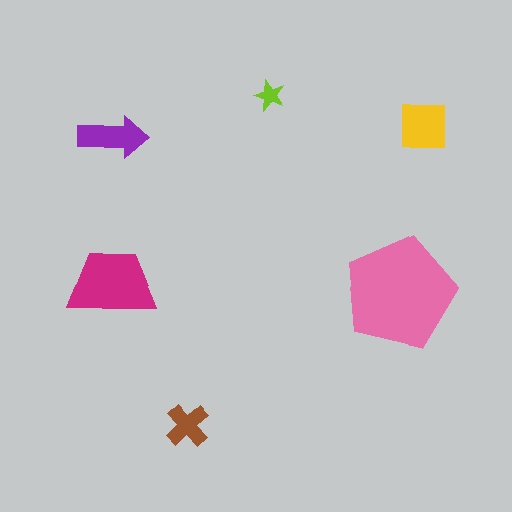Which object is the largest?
The pink pentagon.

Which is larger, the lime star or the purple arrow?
The purple arrow.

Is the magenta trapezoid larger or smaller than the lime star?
Larger.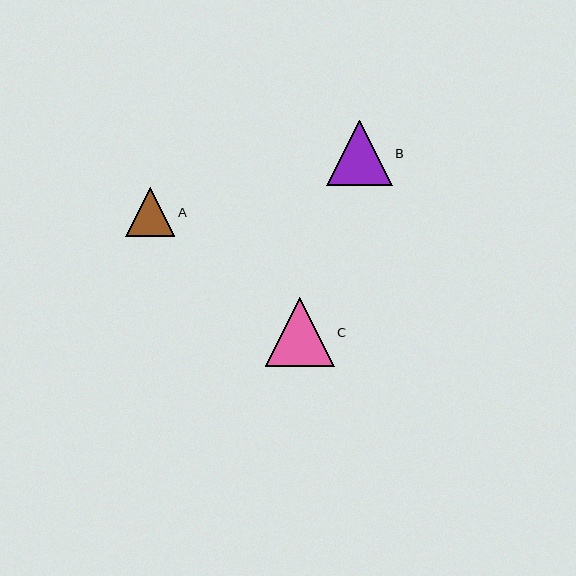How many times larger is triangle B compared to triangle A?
Triangle B is approximately 1.3 times the size of triangle A.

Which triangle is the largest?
Triangle C is the largest with a size of approximately 69 pixels.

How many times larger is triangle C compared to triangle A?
Triangle C is approximately 1.4 times the size of triangle A.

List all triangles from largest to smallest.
From largest to smallest: C, B, A.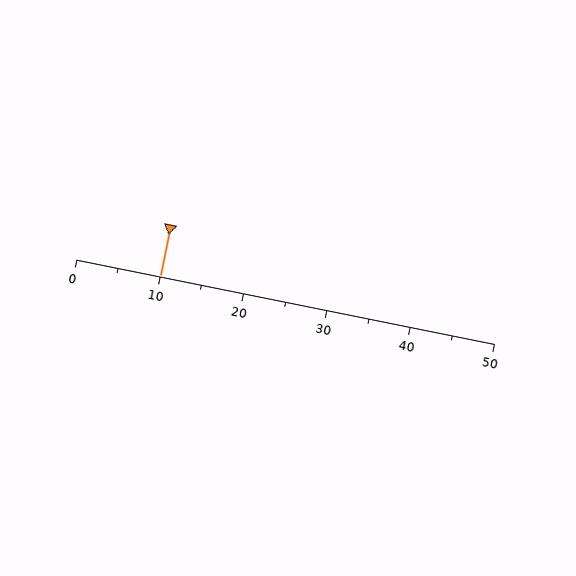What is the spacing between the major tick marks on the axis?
The major ticks are spaced 10 apart.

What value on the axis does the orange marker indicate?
The marker indicates approximately 10.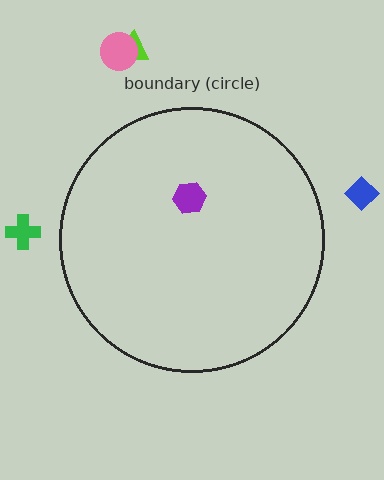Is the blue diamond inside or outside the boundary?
Outside.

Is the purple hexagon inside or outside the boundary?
Inside.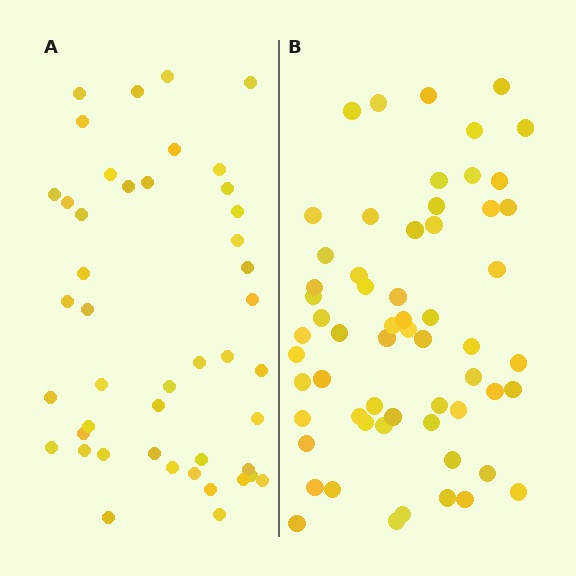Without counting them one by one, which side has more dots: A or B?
Region B (the right region) has more dots.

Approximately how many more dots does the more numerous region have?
Region B has approximately 15 more dots than region A.